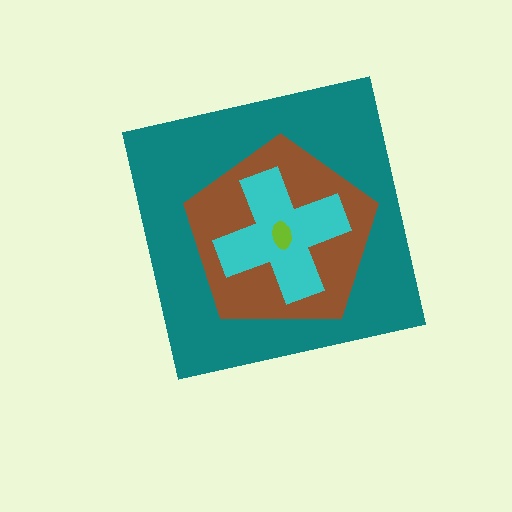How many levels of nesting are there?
4.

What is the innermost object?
The lime ellipse.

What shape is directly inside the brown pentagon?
The cyan cross.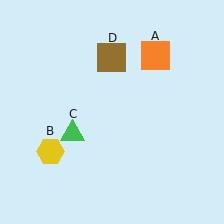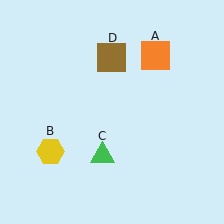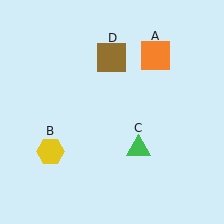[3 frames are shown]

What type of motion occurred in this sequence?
The green triangle (object C) rotated counterclockwise around the center of the scene.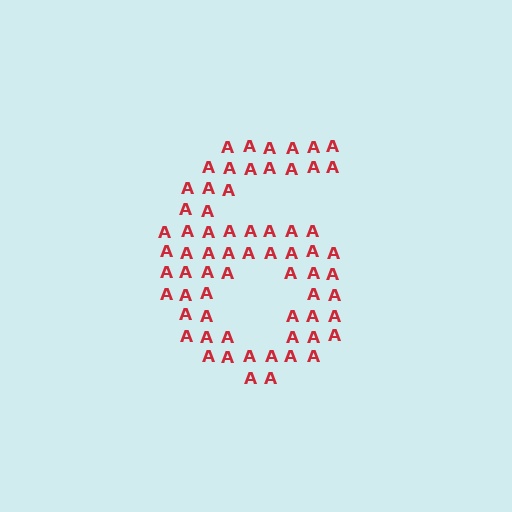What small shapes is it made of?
It is made of small letter A's.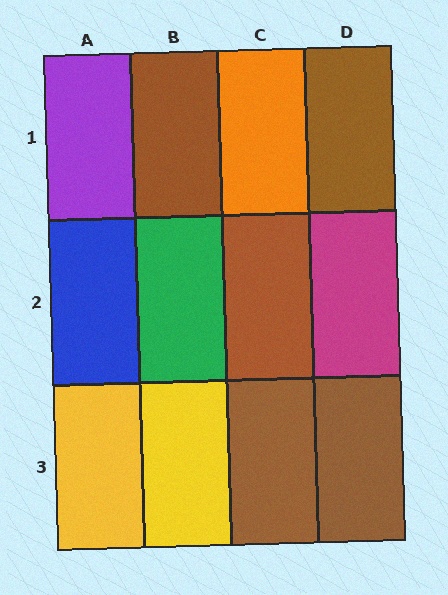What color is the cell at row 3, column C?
Brown.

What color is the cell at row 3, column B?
Yellow.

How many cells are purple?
1 cell is purple.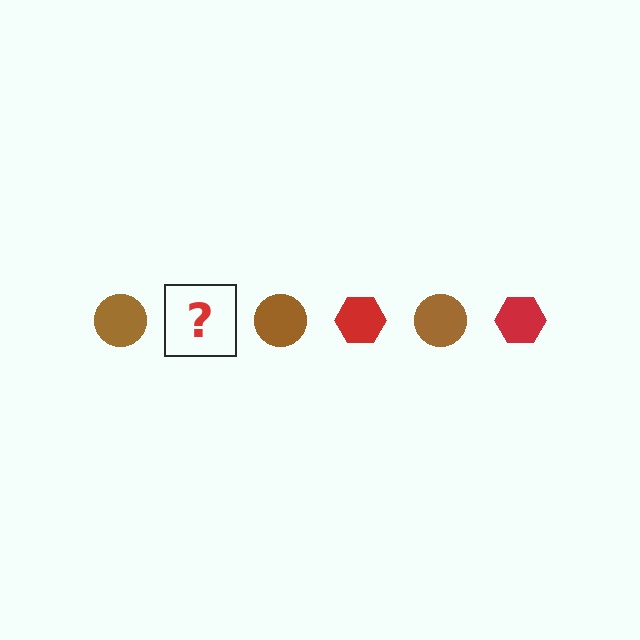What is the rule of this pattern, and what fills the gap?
The rule is that the pattern alternates between brown circle and red hexagon. The gap should be filled with a red hexagon.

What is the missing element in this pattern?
The missing element is a red hexagon.